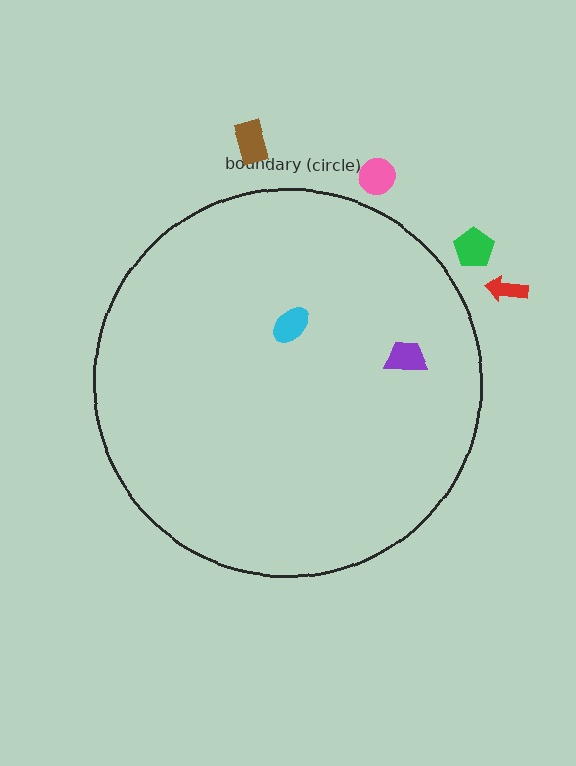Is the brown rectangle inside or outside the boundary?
Outside.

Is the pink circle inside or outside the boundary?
Outside.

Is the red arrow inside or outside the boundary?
Outside.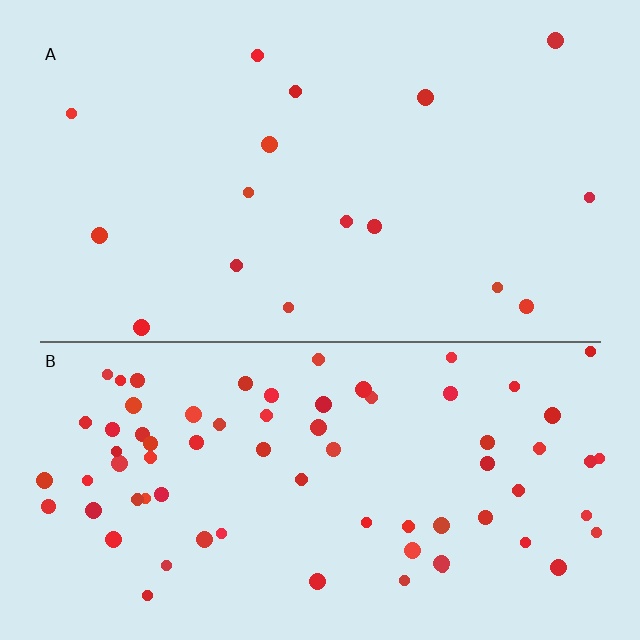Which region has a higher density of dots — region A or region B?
B (the bottom).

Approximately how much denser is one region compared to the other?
Approximately 4.5× — region B over region A.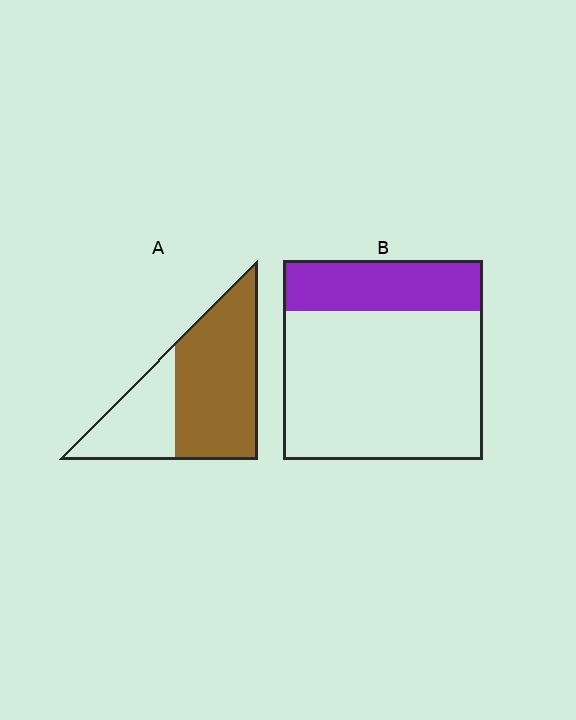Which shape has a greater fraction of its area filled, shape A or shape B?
Shape A.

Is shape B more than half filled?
No.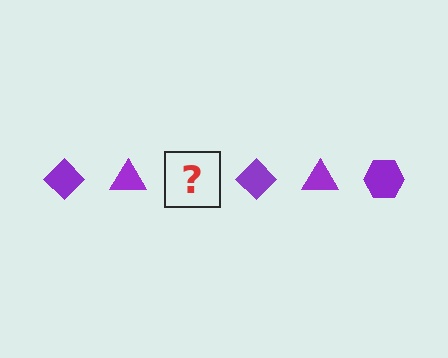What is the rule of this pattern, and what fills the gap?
The rule is that the pattern cycles through diamond, triangle, hexagon shapes in purple. The gap should be filled with a purple hexagon.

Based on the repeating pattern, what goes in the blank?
The blank should be a purple hexagon.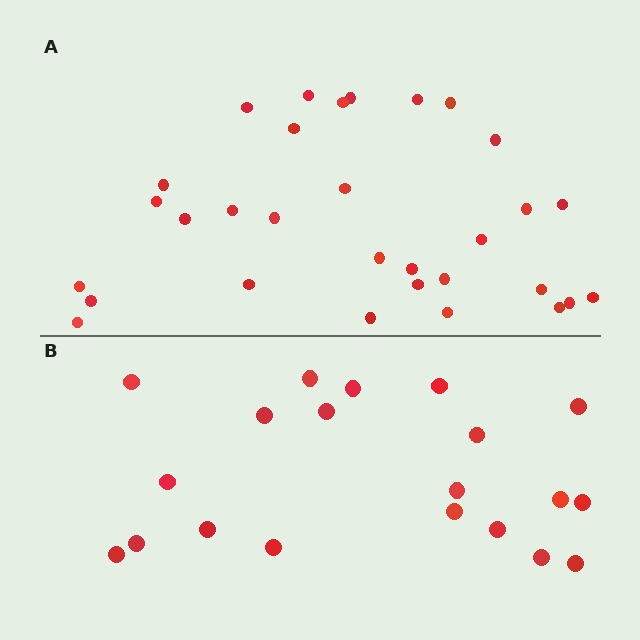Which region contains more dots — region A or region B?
Region A (the top region) has more dots.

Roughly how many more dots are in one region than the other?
Region A has roughly 12 or so more dots than region B.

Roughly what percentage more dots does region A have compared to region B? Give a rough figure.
About 55% more.